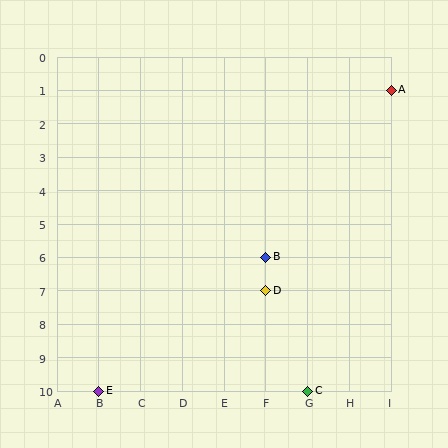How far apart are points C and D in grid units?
Points C and D are 1 column and 3 rows apart (about 3.2 grid units diagonally).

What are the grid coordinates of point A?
Point A is at grid coordinates (I, 1).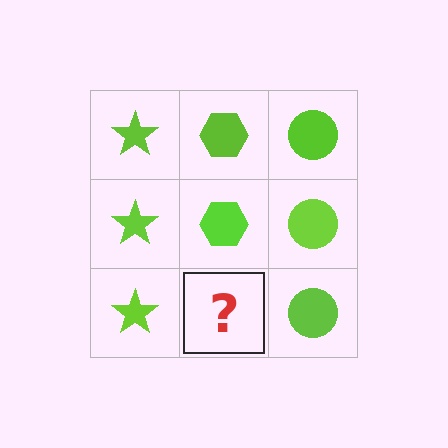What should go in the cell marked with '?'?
The missing cell should contain a lime hexagon.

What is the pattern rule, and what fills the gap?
The rule is that each column has a consistent shape. The gap should be filled with a lime hexagon.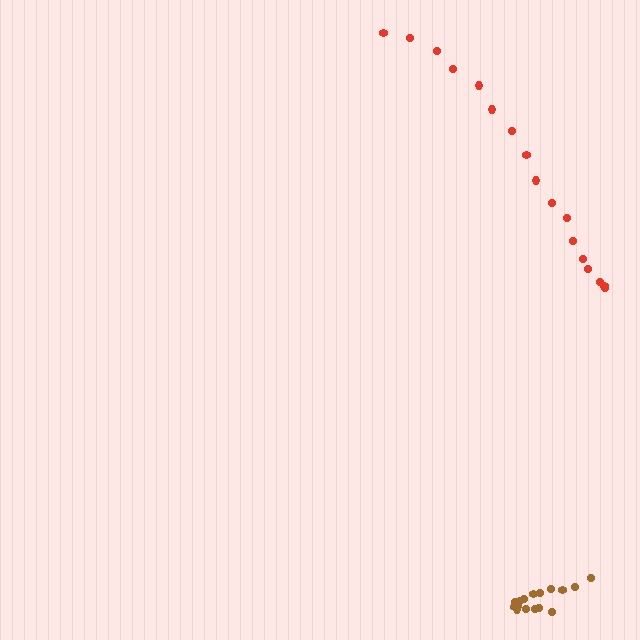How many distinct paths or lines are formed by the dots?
There are 2 distinct paths.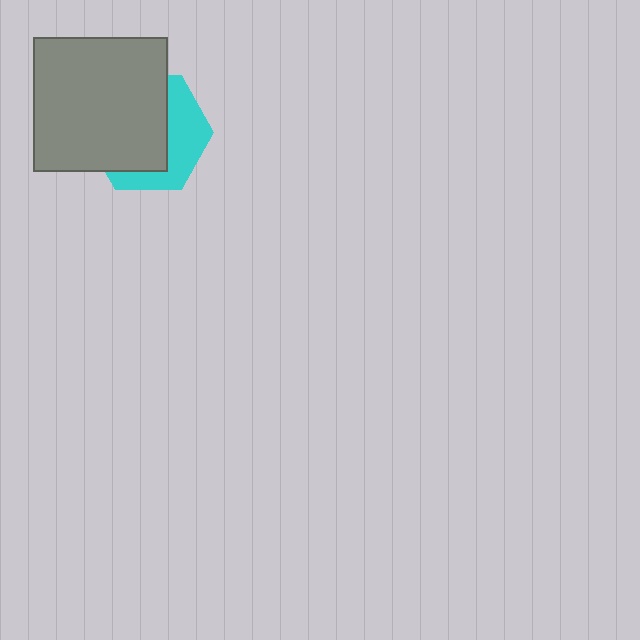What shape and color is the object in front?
The object in front is a gray square.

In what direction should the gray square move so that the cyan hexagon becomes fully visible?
The gray square should move toward the upper-left. That is the shortest direction to clear the overlap and leave the cyan hexagon fully visible.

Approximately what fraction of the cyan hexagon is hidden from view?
Roughly 60% of the cyan hexagon is hidden behind the gray square.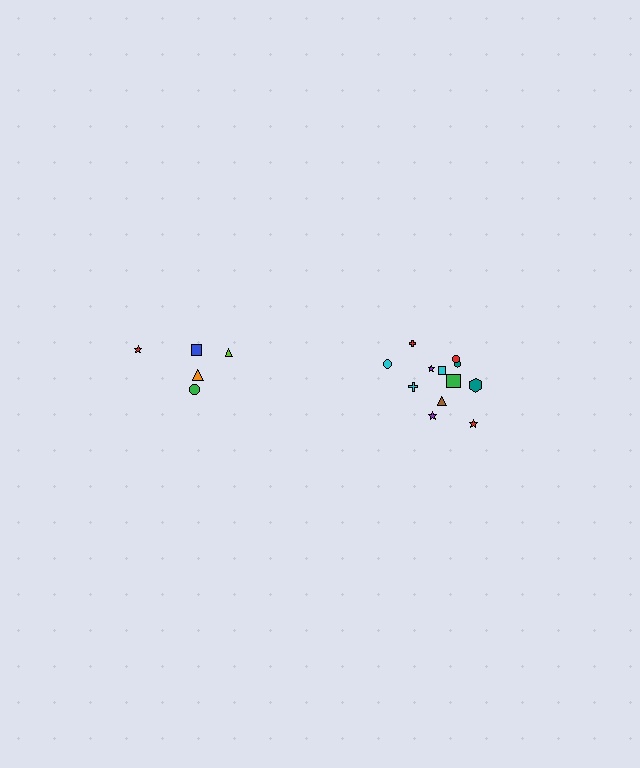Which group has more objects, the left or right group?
The right group.